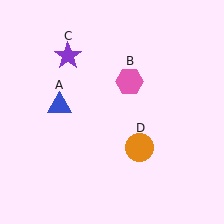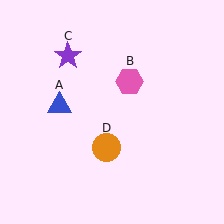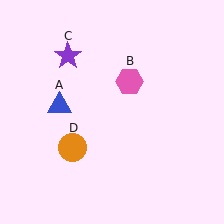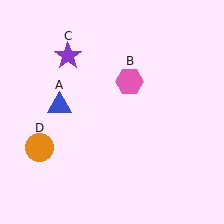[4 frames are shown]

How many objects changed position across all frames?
1 object changed position: orange circle (object D).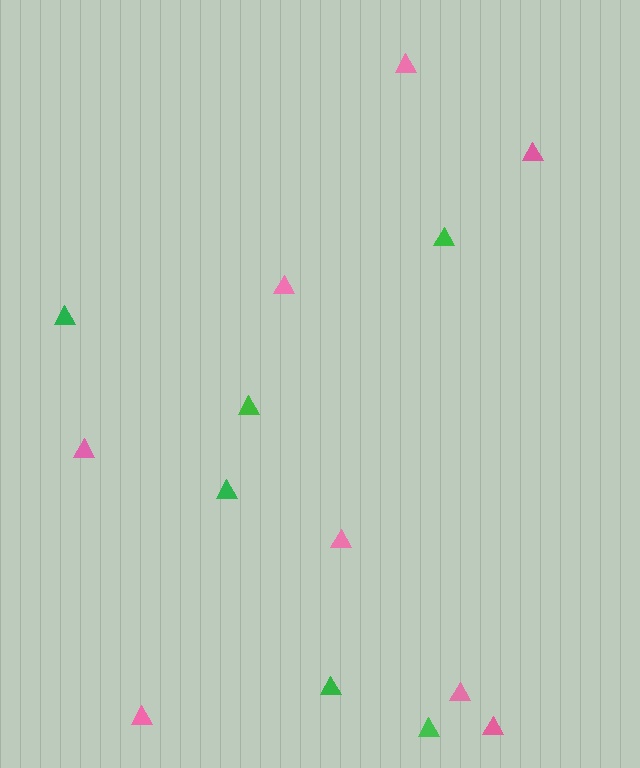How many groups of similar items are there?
There are 2 groups: one group of pink triangles (8) and one group of green triangles (6).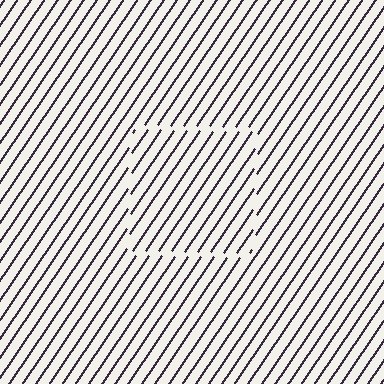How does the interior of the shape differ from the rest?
The interior of the shape contains the same grating, shifted by half a period — the contour is defined by the phase discontinuity where line-ends from the inner and outer gratings abut.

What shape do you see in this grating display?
An illusory square. The interior of the shape contains the same grating, shifted by half a period — the contour is defined by the phase discontinuity where line-ends from the inner and outer gratings abut.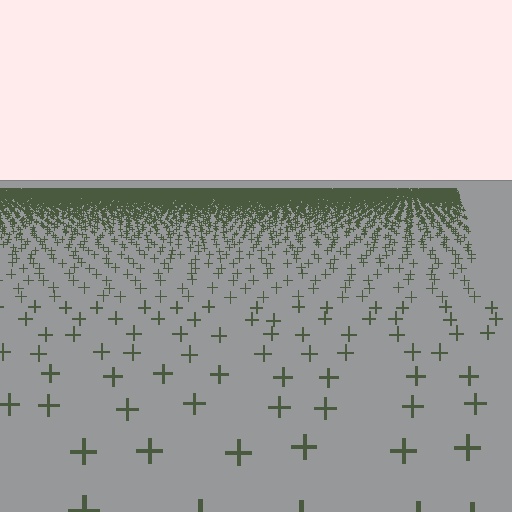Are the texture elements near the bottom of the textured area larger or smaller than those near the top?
Larger. Near the bottom, elements are closer to the viewer and appear at a bigger on-screen size.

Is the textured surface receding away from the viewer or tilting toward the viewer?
The surface is receding away from the viewer. Texture elements get smaller and denser toward the top.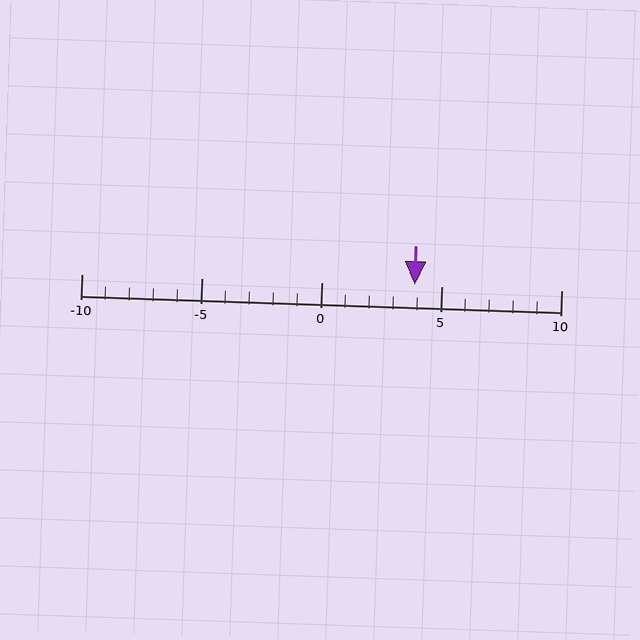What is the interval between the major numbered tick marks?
The major tick marks are spaced 5 units apart.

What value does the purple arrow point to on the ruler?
The purple arrow points to approximately 4.